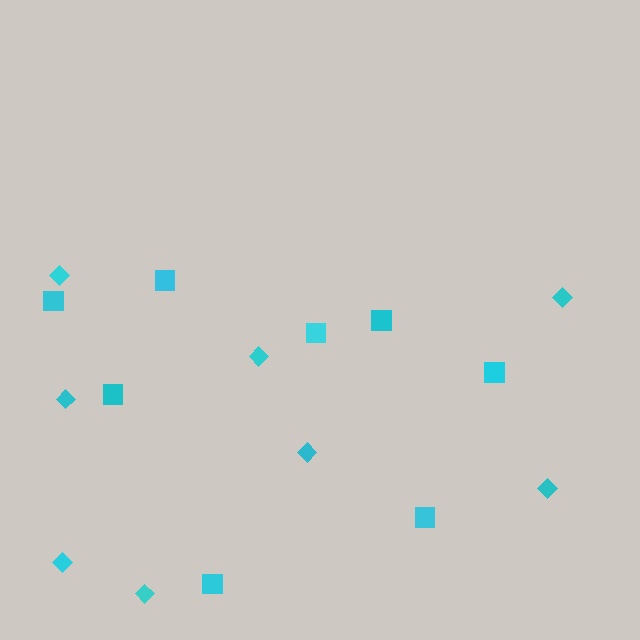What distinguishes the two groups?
There are 2 groups: one group of squares (8) and one group of diamonds (8).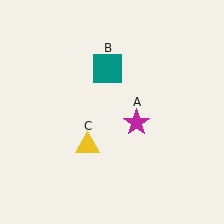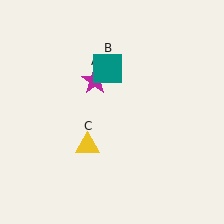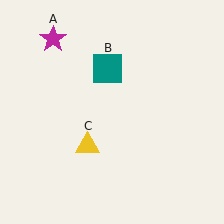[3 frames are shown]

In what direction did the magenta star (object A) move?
The magenta star (object A) moved up and to the left.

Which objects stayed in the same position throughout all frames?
Teal square (object B) and yellow triangle (object C) remained stationary.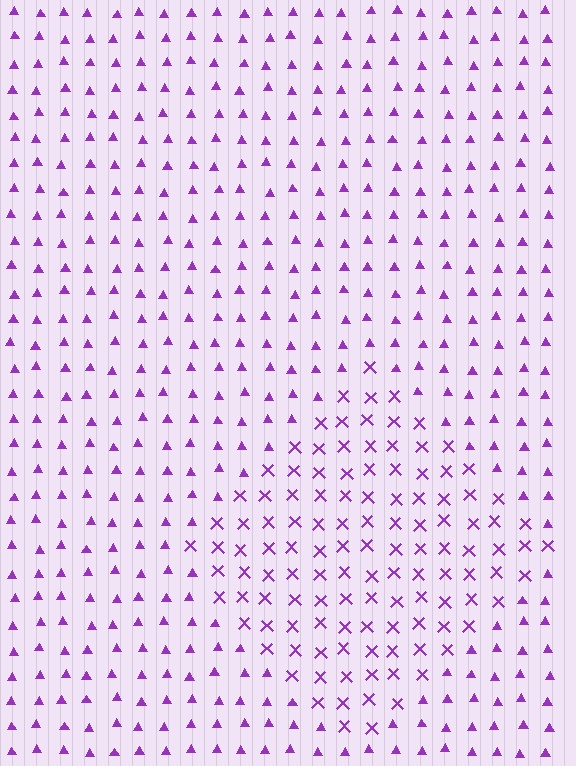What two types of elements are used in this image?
The image uses X marks inside the diamond region and triangles outside it.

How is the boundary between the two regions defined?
The boundary is defined by a change in element shape: X marks inside vs. triangles outside. All elements share the same color and spacing.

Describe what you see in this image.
The image is filled with small purple elements arranged in a uniform grid. A diamond-shaped region contains X marks, while the surrounding area contains triangles. The boundary is defined purely by the change in element shape.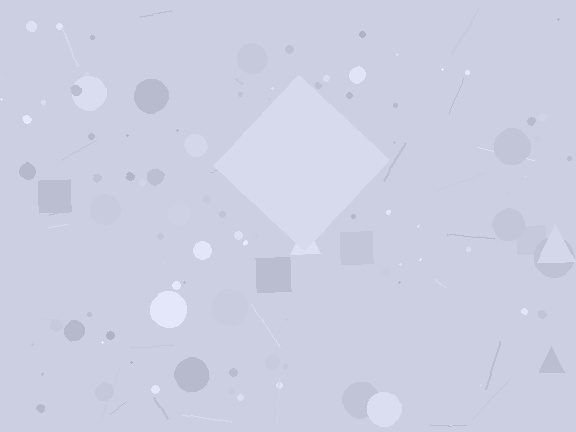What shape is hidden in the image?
A diamond is hidden in the image.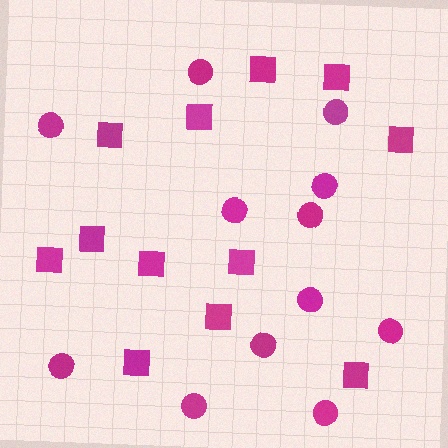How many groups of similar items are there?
There are 2 groups: one group of squares (12) and one group of circles (12).